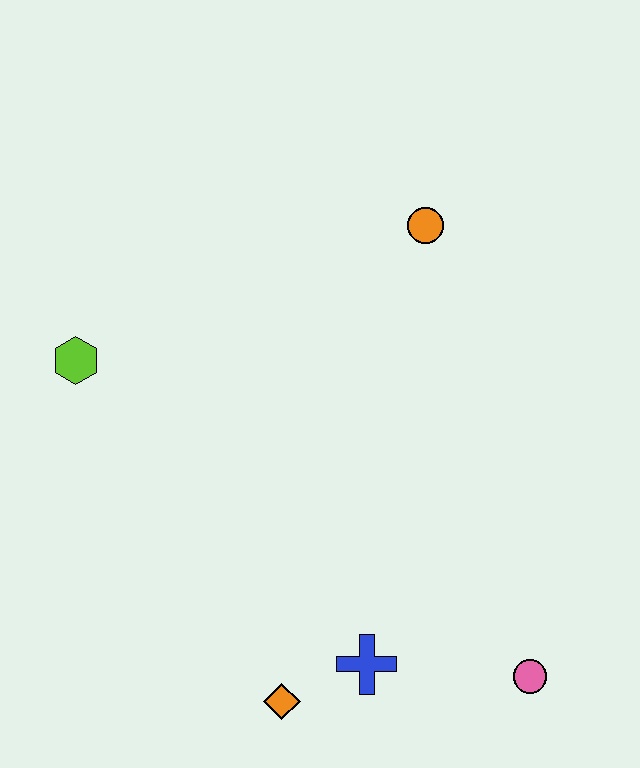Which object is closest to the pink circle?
The blue cross is closest to the pink circle.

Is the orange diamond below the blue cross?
Yes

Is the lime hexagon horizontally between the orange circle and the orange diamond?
No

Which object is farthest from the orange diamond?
The orange circle is farthest from the orange diamond.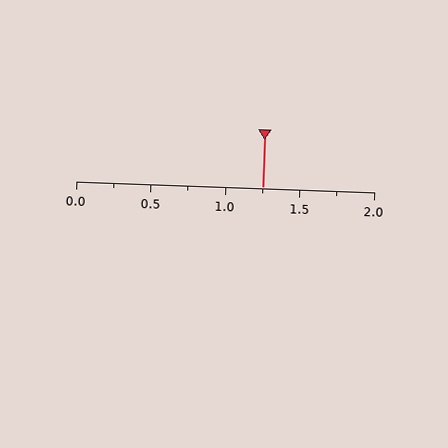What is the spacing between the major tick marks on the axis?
The major ticks are spaced 0.5 apart.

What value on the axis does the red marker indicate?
The marker indicates approximately 1.25.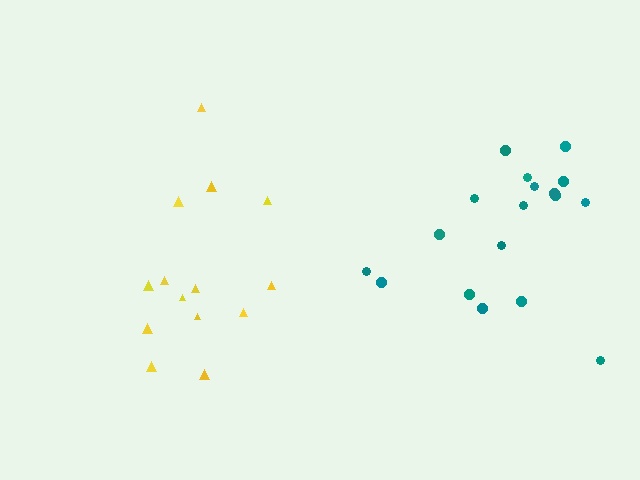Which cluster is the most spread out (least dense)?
Yellow.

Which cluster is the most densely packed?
Teal.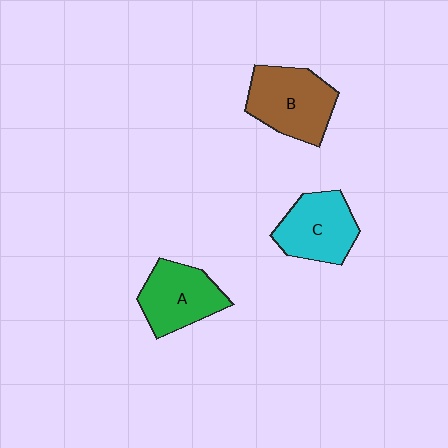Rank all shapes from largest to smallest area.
From largest to smallest: B (brown), C (cyan), A (green).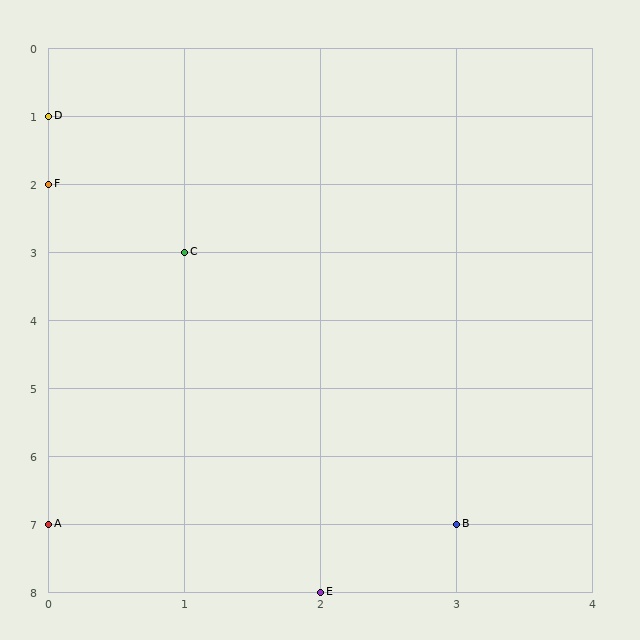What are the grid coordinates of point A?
Point A is at grid coordinates (0, 7).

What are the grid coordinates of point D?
Point D is at grid coordinates (0, 1).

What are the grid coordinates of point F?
Point F is at grid coordinates (0, 2).